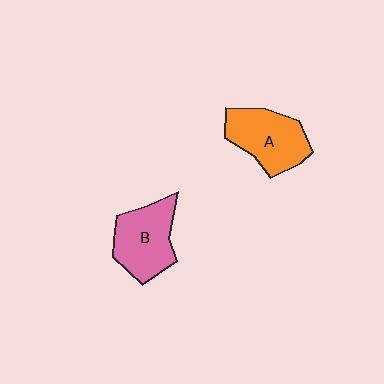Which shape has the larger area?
Shape A (orange).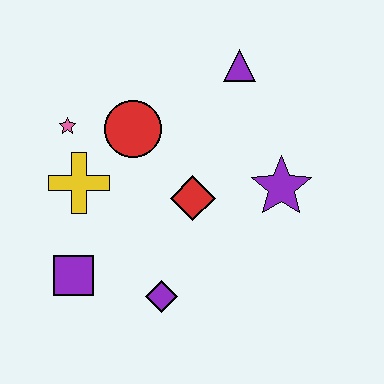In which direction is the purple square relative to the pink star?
The purple square is below the pink star.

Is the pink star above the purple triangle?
No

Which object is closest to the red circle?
The pink star is closest to the red circle.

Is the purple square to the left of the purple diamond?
Yes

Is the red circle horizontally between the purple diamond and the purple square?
Yes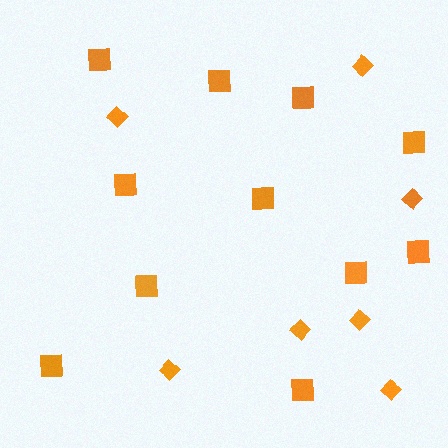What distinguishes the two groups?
There are 2 groups: one group of squares (11) and one group of diamonds (7).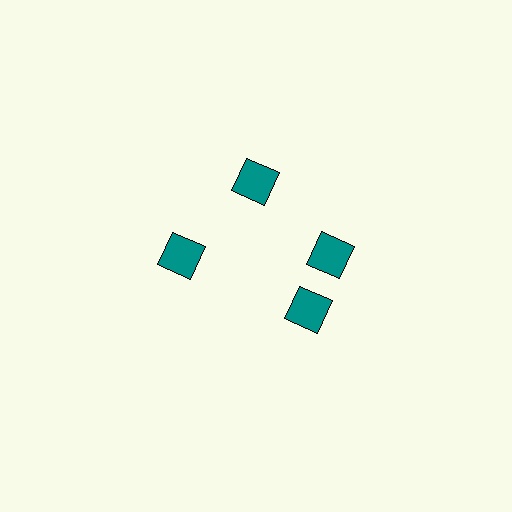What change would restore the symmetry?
The symmetry would be restored by rotating it back into even spacing with its neighbors so that all 4 squares sit at equal angles and equal distance from the center.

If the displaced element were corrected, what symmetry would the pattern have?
It would have 4-fold rotational symmetry — the pattern would map onto itself every 90 degrees.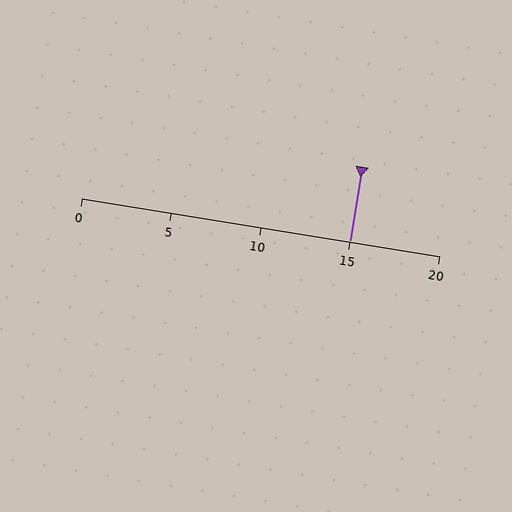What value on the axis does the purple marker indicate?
The marker indicates approximately 15.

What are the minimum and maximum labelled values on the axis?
The axis runs from 0 to 20.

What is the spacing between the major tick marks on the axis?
The major ticks are spaced 5 apart.